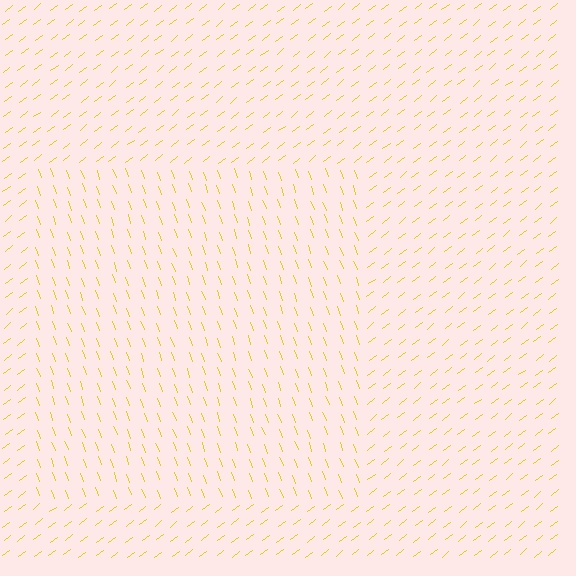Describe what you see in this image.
The image is filled with small yellow line segments. A rectangle region in the image has lines oriented differently from the surrounding lines, creating a visible texture boundary.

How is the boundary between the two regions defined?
The boundary is defined purely by a change in line orientation (approximately 72 degrees difference). All lines are the same color and thickness.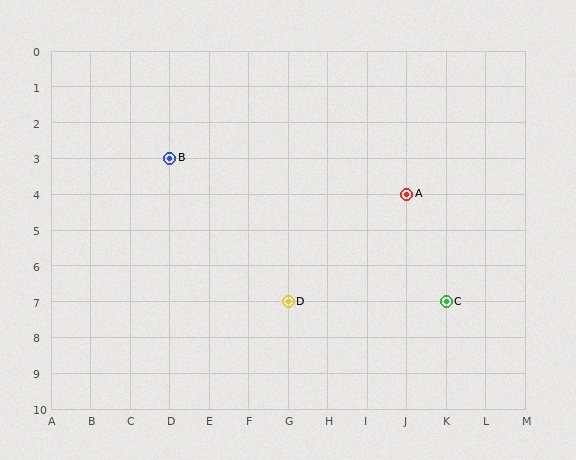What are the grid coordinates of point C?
Point C is at grid coordinates (K, 7).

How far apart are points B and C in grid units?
Points B and C are 7 columns and 4 rows apart (about 8.1 grid units diagonally).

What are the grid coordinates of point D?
Point D is at grid coordinates (G, 7).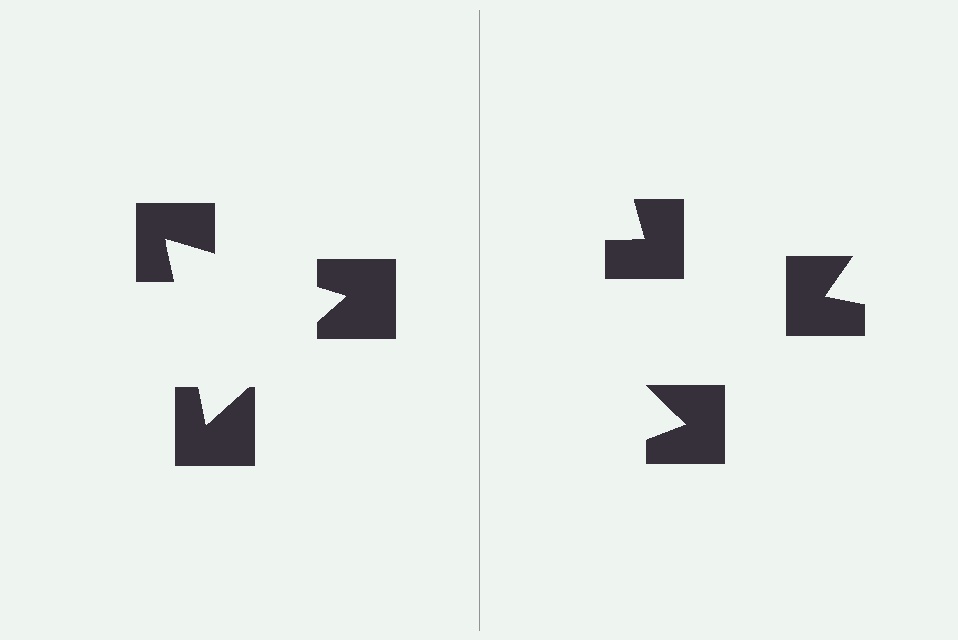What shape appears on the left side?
An illusory triangle.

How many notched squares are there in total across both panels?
6 — 3 on each side.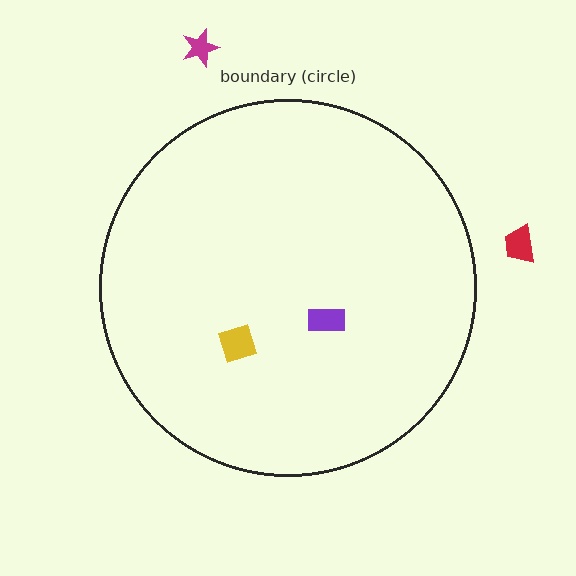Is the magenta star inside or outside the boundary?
Outside.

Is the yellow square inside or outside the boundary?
Inside.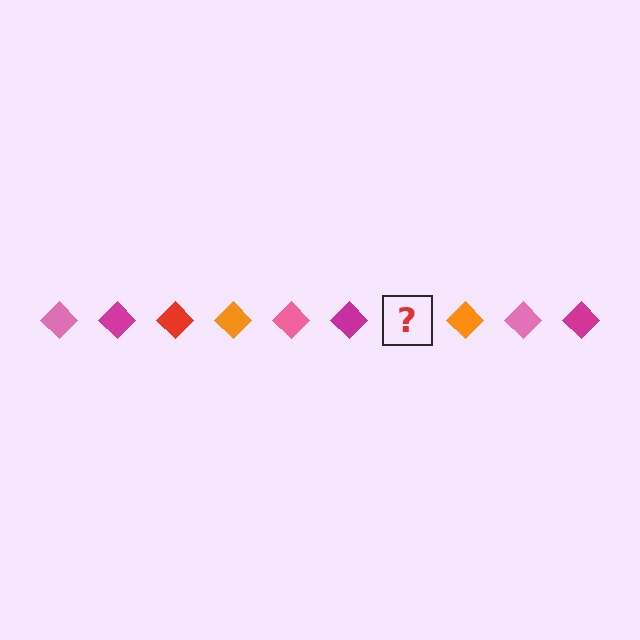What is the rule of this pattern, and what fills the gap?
The rule is that the pattern cycles through pink, magenta, red, orange diamonds. The gap should be filled with a red diamond.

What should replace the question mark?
The question mark should be replaced with a red diamond.